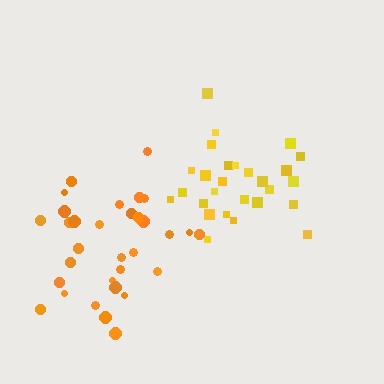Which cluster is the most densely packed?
Yellow.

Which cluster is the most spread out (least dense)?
Orange.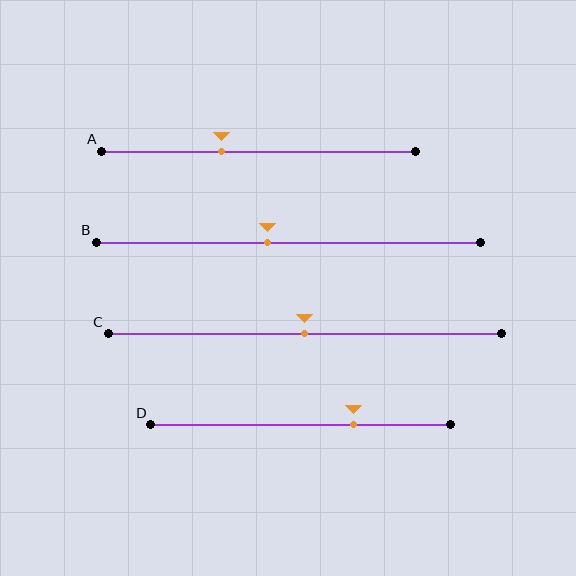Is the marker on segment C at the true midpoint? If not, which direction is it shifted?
Yes, the marker on segment C is at the true midpoint.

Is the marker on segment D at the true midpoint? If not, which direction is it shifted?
No, the marker on segment D is shifted to the right by about 17% of the segment length.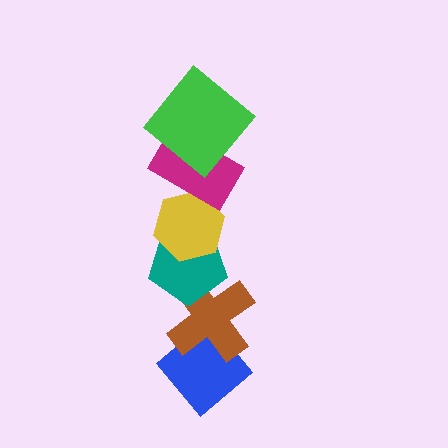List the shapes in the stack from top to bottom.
From top to bottom: the green diamond, the magenta rectangle, the yellow hexagon, the teal pentagon, the brown cross, the blue diamond.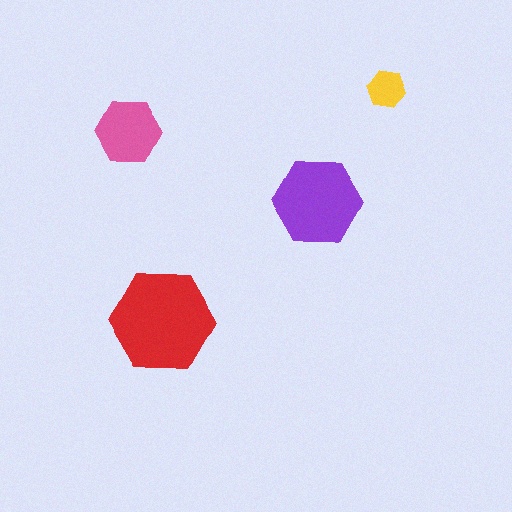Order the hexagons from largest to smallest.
the red one, the purple one, the pink one, the yellow one.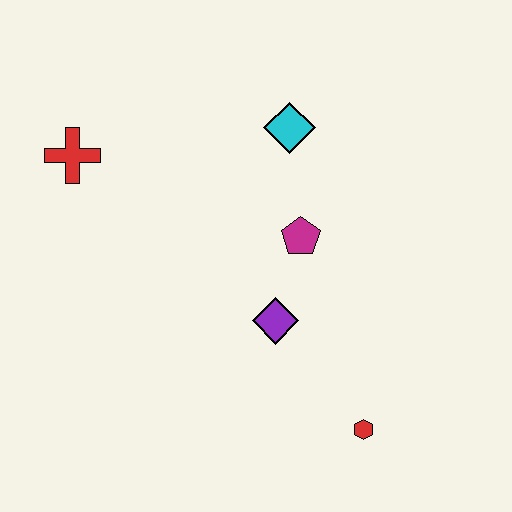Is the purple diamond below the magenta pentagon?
Yes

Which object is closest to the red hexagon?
The purple diamond is closest to the red hexagon.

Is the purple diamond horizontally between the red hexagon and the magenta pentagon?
No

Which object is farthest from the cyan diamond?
The red hexagon is farthest from the cyan diamond.